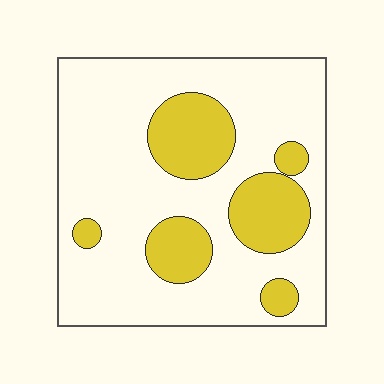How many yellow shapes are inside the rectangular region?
6.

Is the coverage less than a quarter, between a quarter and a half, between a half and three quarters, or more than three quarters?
Less than a quarter.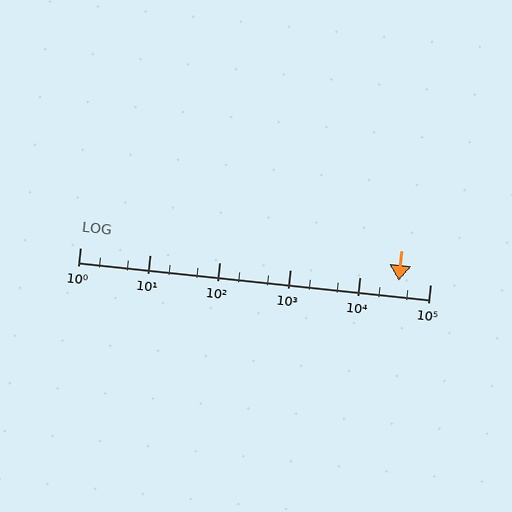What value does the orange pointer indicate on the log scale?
The pointer indicates approximately 36000.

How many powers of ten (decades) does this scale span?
The scale spans 5 decades, from 1 to 100000.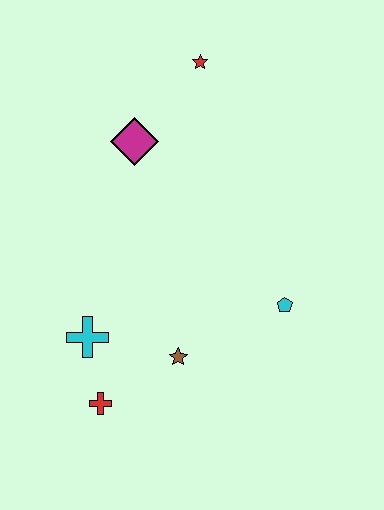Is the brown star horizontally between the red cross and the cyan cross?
No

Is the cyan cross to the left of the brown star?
Yes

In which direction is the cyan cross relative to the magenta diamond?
The cyan cross is below the magenta diamond.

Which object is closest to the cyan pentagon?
The brown star is closest to the cyan pentagon.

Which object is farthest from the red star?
The red cross is farthest from the red star.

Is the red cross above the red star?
No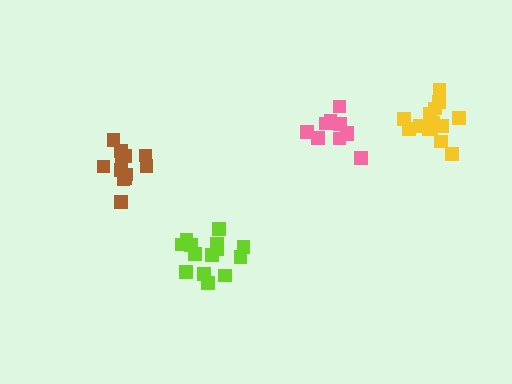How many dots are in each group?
Group 1: 14 dots, Group 2: 14 dots, Group 3: 10 dots, Group 4: 12 dots (50 total).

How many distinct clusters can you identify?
There are 4 distinct clusters.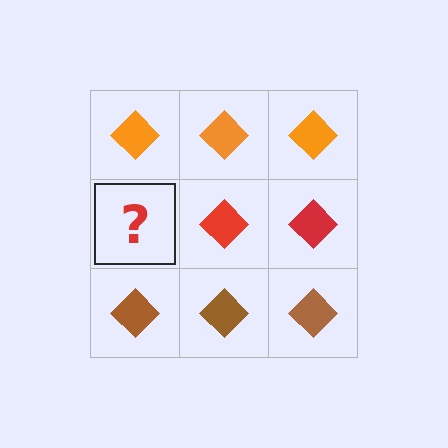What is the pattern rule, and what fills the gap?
The rule is that each row has a consistent color. The gap should be filled with a red diamond.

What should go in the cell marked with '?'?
The missing cell should contain a red diamond.